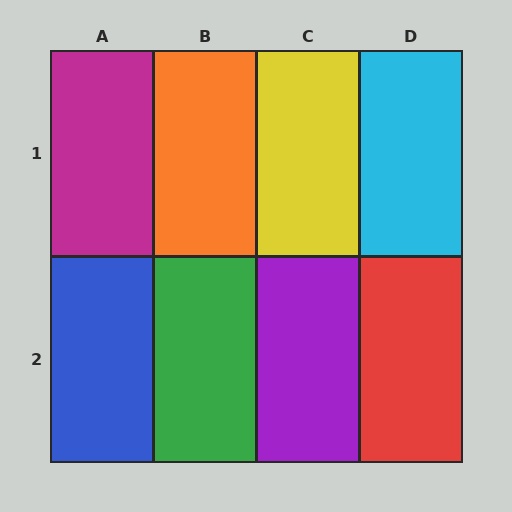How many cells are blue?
1 cell is blue.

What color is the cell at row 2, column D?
Red.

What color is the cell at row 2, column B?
Green.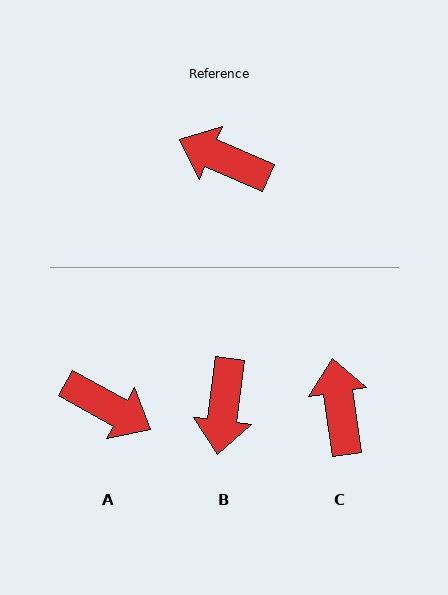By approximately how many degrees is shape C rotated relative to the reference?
Approximately 58 degrees clockwise.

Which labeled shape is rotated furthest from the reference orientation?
A, about 174 degrees away.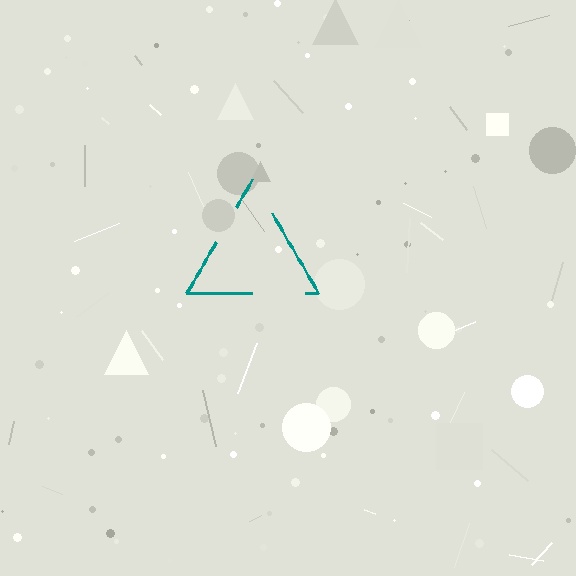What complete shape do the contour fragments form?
The contour fragments form a triangle.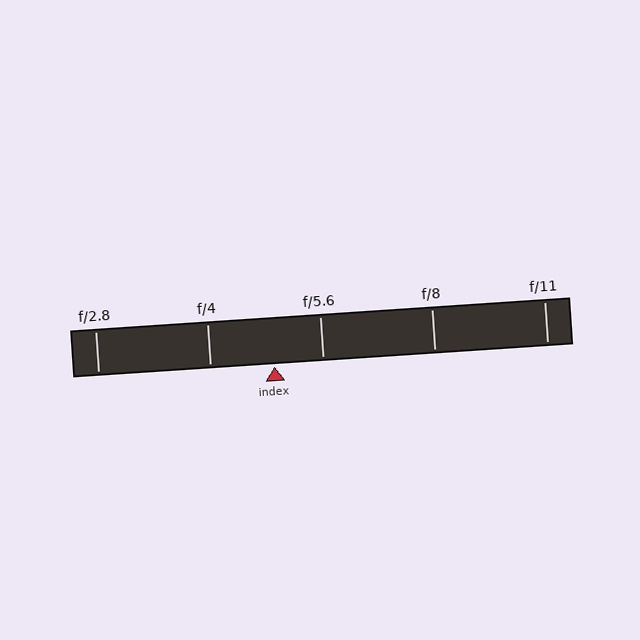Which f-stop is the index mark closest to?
The index mark is closest to f/5.6.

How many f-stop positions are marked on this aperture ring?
There are 5 f-stop positions marked.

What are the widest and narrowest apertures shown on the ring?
The widest aperture shown is f/2.8 and the narrowest is f/11.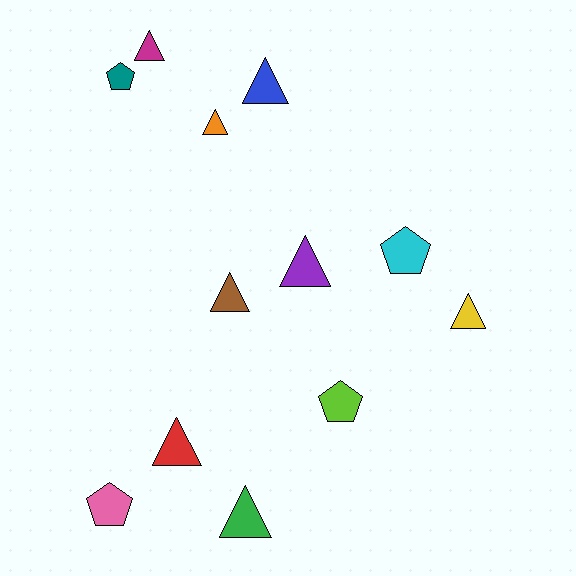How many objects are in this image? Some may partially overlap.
There are 12 objects.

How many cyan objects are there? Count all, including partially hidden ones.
There is 1 cyan object.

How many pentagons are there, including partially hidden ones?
There are 4 pentagons.